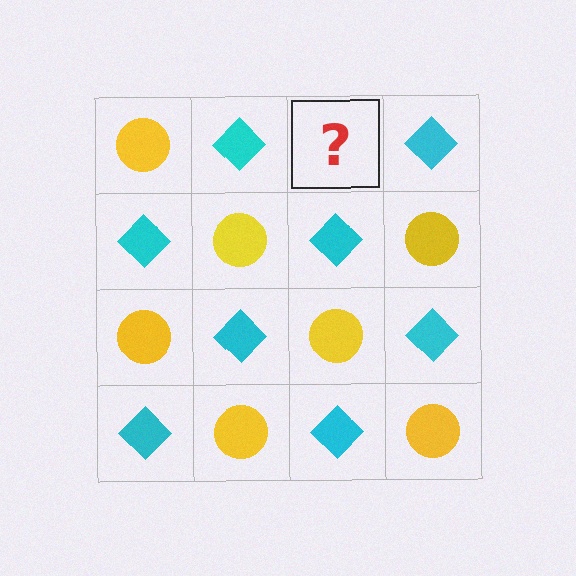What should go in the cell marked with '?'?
The missing cell should contain a yellow circle.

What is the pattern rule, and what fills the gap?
The rule is that it alternates yellow circle and cyan diamond in a checkerboard pattern. The gap should be filled with a yellow circle.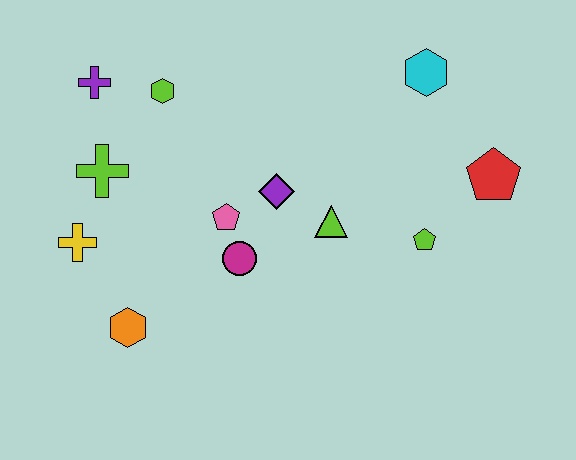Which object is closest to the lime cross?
The yellow cross is closest to the lime cross.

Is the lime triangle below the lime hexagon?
Yes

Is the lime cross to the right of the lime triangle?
No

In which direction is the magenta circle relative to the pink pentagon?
The magenta circle is below the pink pentagon.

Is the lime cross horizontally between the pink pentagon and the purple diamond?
No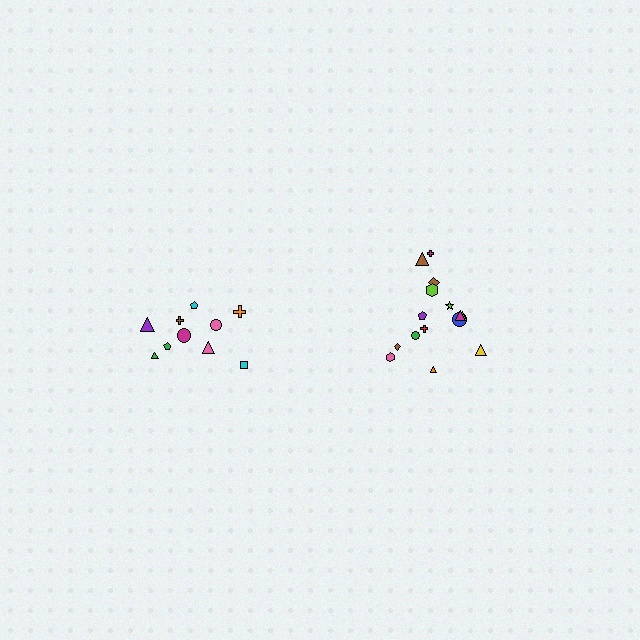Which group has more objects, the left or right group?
The right group.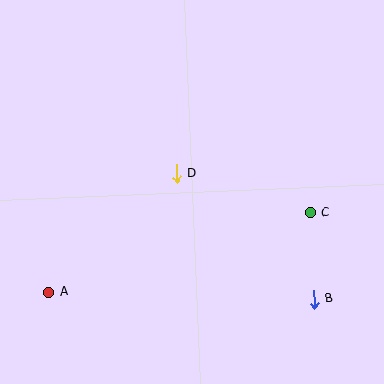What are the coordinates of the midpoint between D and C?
The midpoint between D and C is at (243, 193).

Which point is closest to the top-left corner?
Point D is closest to the top-left corner.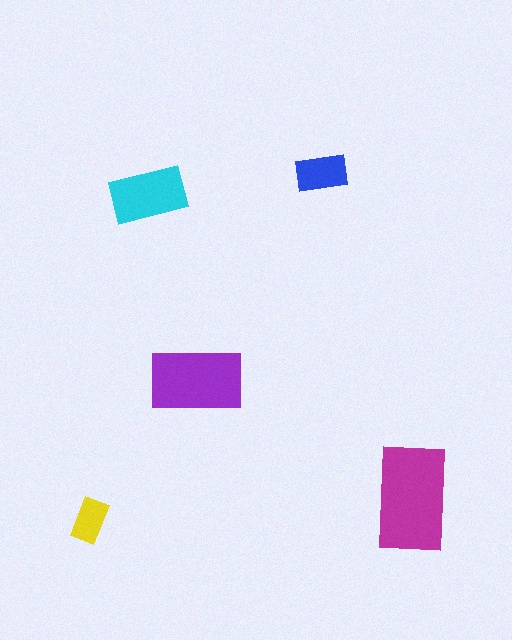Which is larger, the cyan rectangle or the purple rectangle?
The purple one.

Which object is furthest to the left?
The yellow rectangle is leftmost.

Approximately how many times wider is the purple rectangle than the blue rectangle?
About 2 times wider.